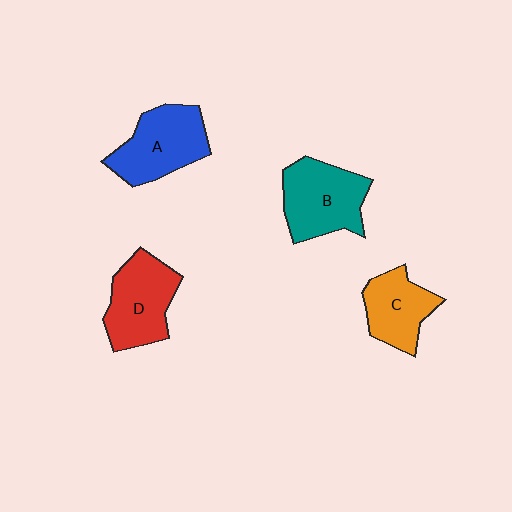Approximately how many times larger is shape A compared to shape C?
Approximately 1.3 times.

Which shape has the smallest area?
Shape C (orange).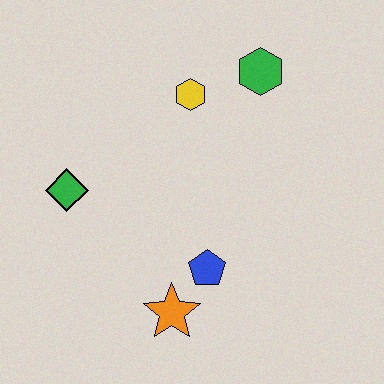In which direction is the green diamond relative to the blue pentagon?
The green diamond is to the left of the blue pentagon.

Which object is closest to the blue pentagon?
The orange star is closest to the blue pentagon.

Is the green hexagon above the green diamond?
Yes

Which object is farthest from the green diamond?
The green hexagon is farthest from the green diamond.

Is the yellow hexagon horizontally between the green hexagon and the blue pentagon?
No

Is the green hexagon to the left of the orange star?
No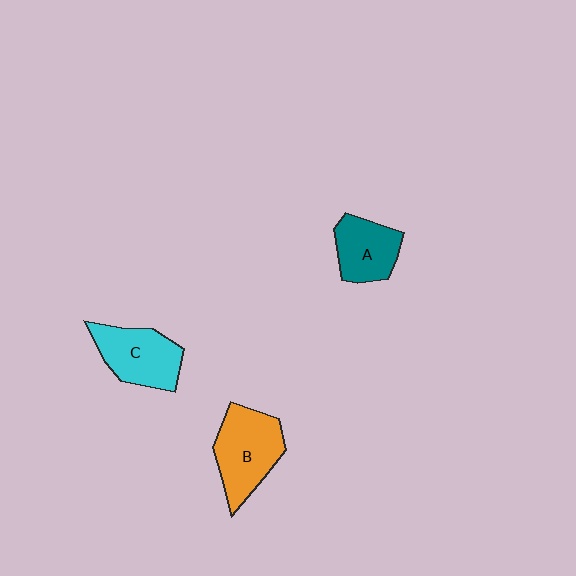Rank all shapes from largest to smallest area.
From largest to smallest: B (orange), C (cyan), A (teal).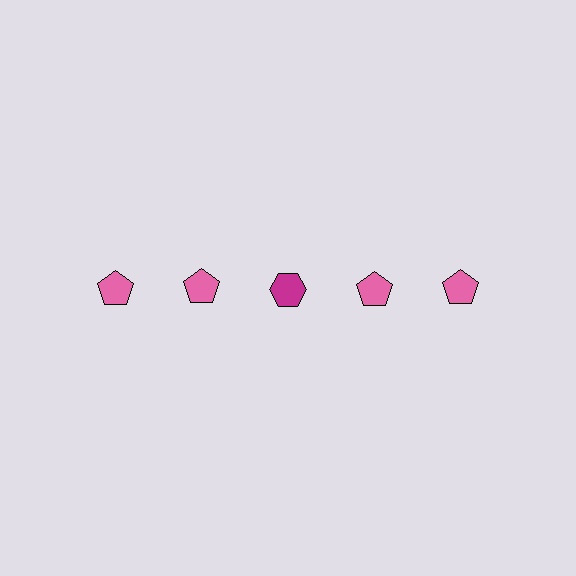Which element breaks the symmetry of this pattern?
The magenta hexagon in the top row, center column breaks the symmetry. All other shapes are pink pentagons.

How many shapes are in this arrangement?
There are 5 shapes arranged in a grid pattern.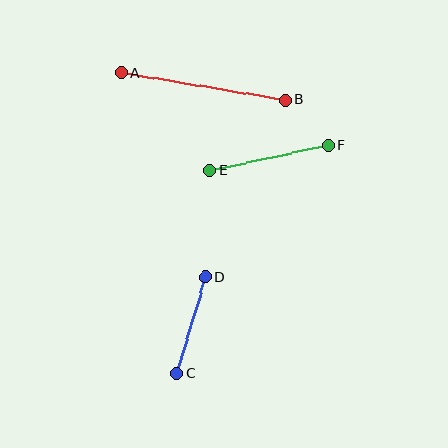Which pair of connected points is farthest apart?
Points A and B are farthest apart.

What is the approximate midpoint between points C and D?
The midpoint is at approximately (191, 325) pixels.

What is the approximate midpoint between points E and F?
The midpoint is at approximately (269, 158) pixels.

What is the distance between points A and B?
The distance is approximately 167 pixels.